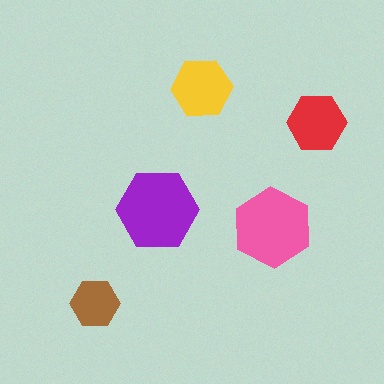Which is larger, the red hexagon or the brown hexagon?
The red one.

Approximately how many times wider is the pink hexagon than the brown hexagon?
About 1.5 times wider.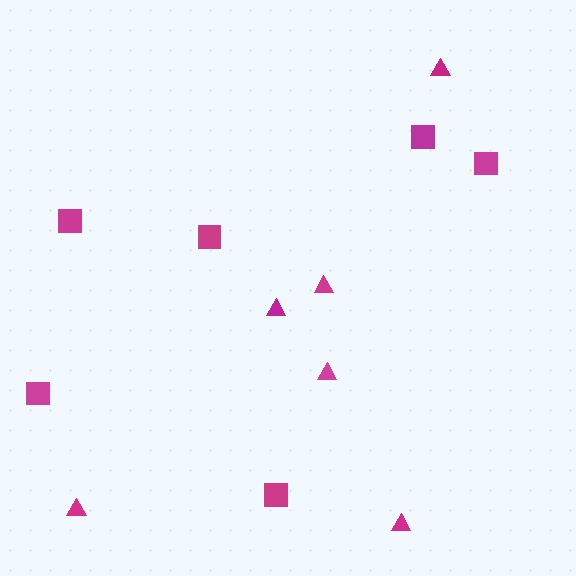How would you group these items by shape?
There are 2 groups: one group of squares (6) and one group of triangles (6).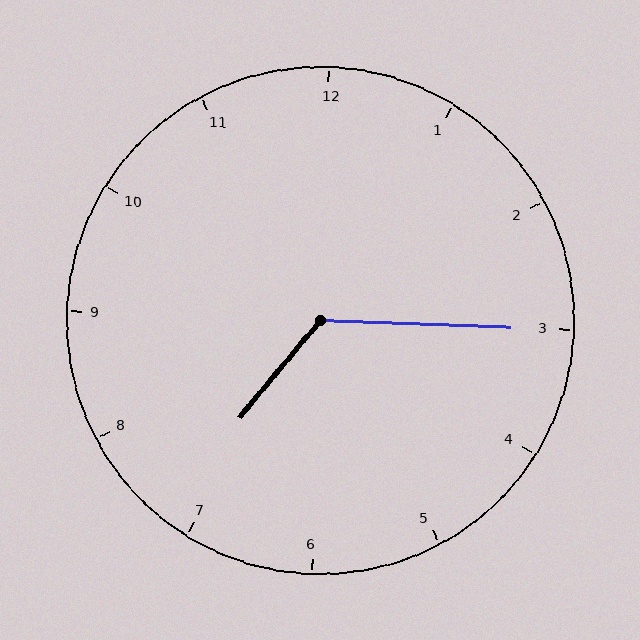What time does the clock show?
7:15.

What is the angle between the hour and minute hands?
Approximately 128 degrees.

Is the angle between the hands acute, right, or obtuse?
It is obtuse.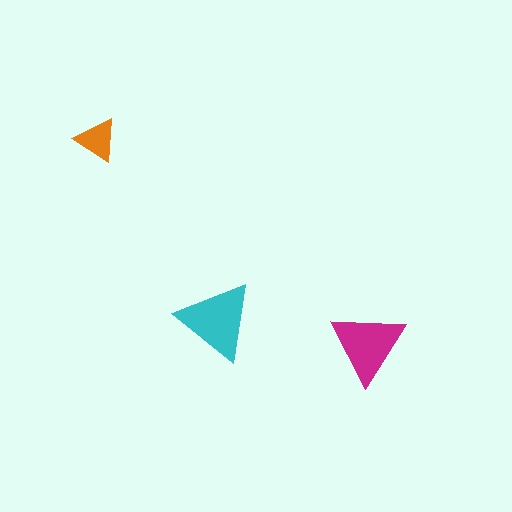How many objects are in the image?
There are 3 objects in the image.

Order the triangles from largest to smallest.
the cyan one, the magenta one, the orange one.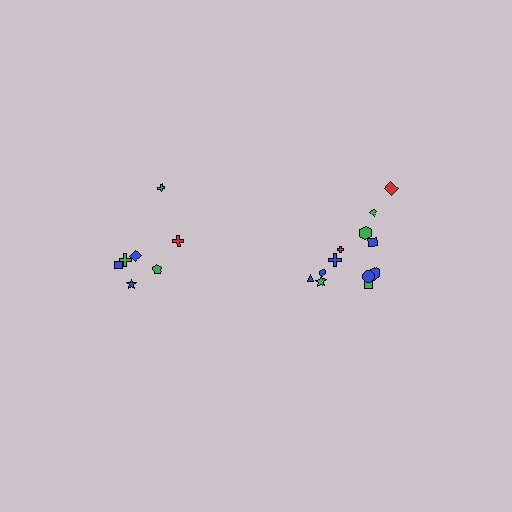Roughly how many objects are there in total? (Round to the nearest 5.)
Roughly 20 objects in total.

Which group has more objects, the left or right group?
The right group.